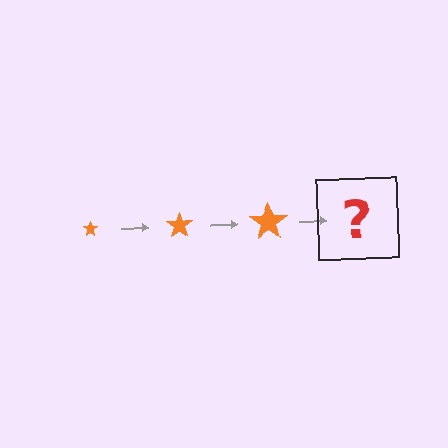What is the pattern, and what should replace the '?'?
The pattern is that the star gets progressively larger each step. The '?' should be an orange star, larger than the previous one.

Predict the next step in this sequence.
The next step is an orange star, larger than the previous one.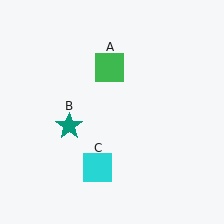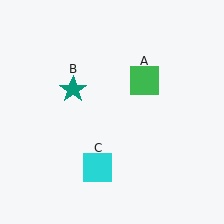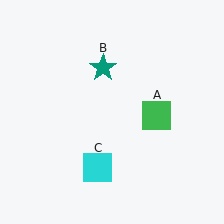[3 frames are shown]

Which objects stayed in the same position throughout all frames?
Cyan square (object C) remained stationary.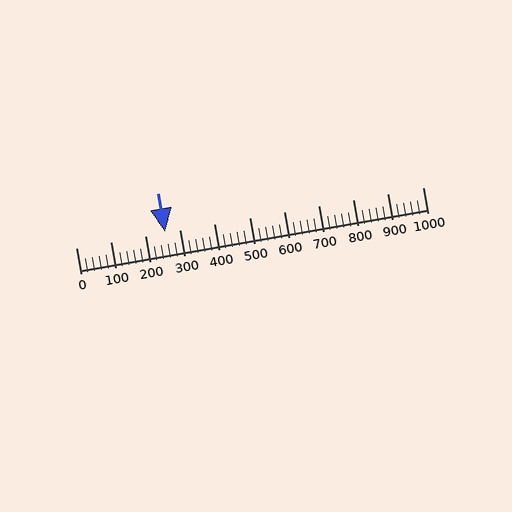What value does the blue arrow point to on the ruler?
The blue arrow points to approximately 258.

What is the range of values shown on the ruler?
The ruler shows values from 0 to 1000.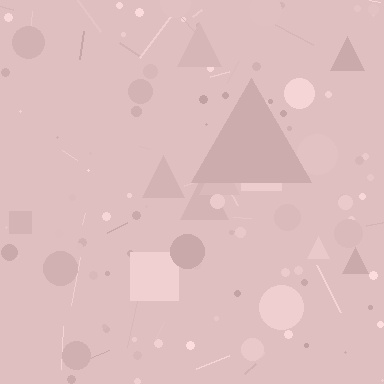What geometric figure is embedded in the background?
A triangle is embedded in the background.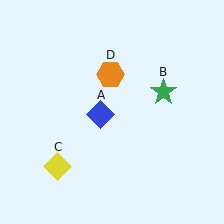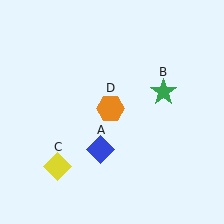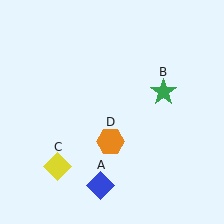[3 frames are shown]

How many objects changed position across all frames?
2 objects changed position: blue diamond (object A), orange hexagon (object D).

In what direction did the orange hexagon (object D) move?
The orange hexagon (object D) moved down.